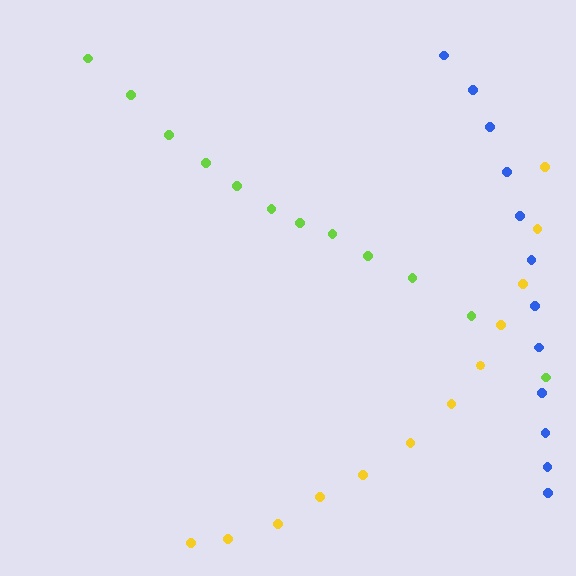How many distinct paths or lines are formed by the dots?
There are 3 distinct paths.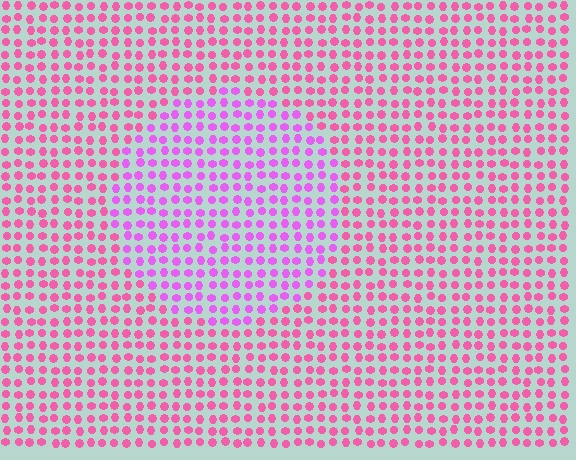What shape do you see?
I see a circle.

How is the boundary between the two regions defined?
The boundary is defined purely by a slight shift in hue (about 35 degrees). Spacing, size, and orientation are identical on both sides.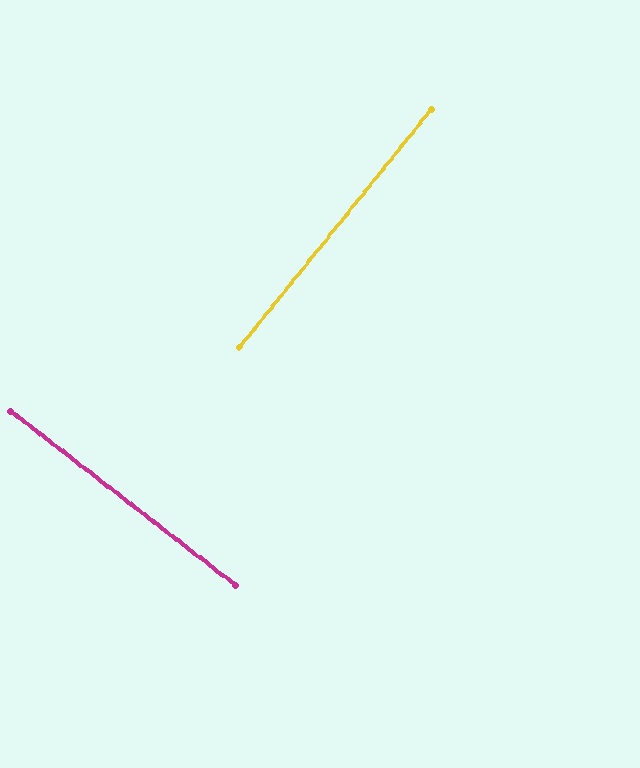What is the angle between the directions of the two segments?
Approximately 89 degrees.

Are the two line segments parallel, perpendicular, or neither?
Perpendicular — they meet at approximately 89°.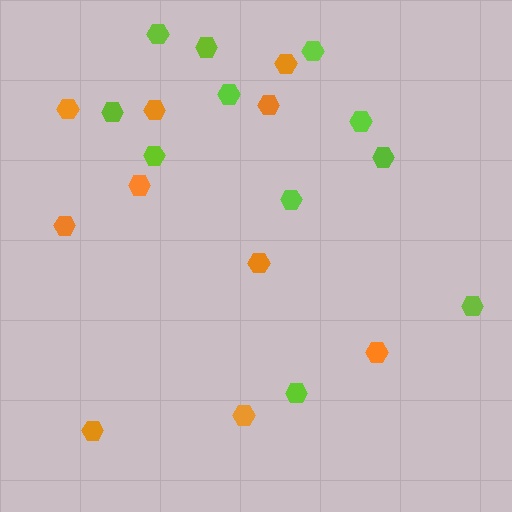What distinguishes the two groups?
There are 2 groups: one group of orange hexagons (10) and one group of lime hexagons (11).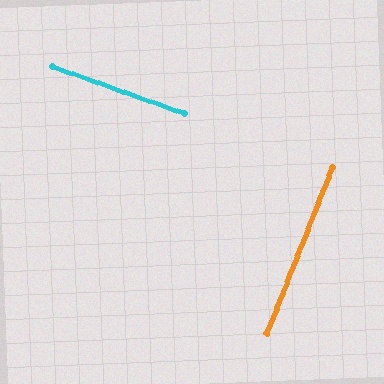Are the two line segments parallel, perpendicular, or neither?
Perpendicular — they meet at approximately 88°.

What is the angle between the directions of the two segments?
Approximately 88 degrees.